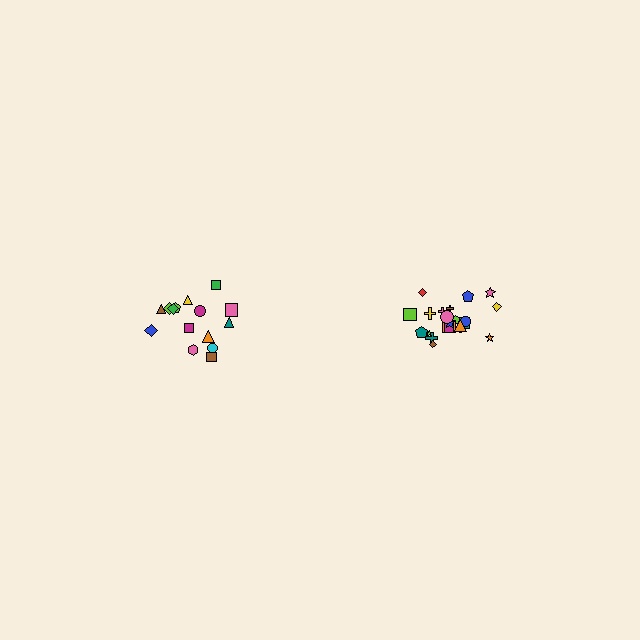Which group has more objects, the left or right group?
The right group.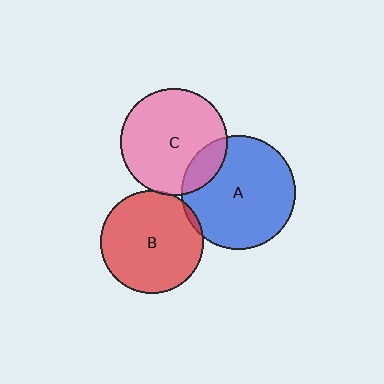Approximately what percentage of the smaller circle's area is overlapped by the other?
Approximately 5%.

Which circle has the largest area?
Circle A (blue).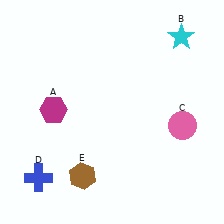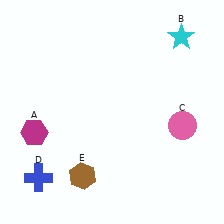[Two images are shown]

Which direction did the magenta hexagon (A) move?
The magenta hexagon (A) moved down.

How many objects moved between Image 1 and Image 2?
1 object moved between the two images.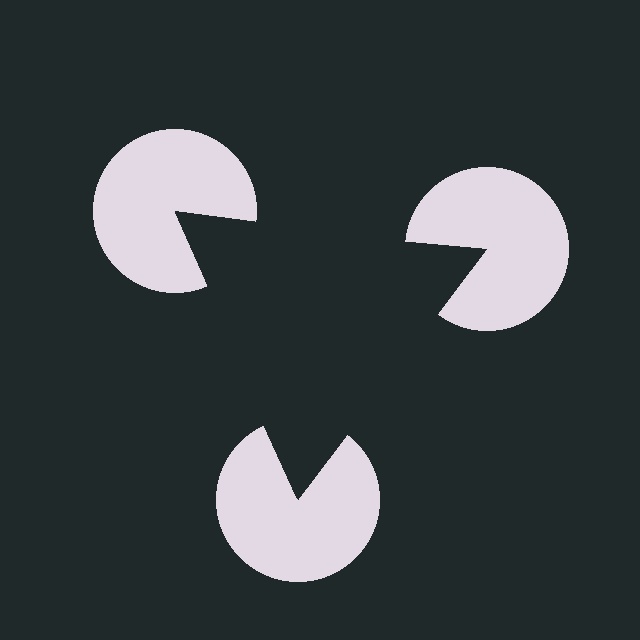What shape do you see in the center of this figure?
An illusory triangle — its edges are inferred from the aligned wedge cuts in the pac-man discs, not physically drawn.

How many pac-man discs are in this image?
There are 3 — one at each vertex of the illusory triangle.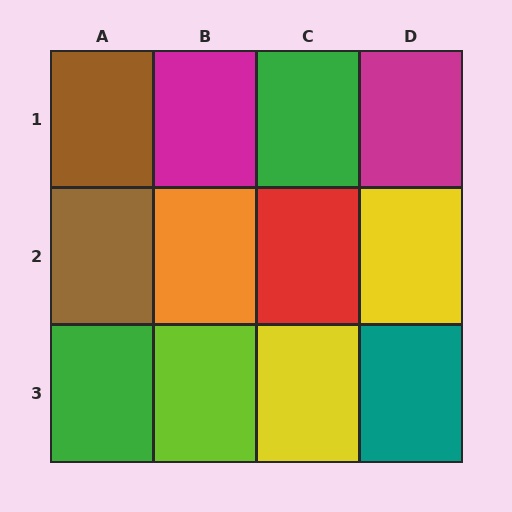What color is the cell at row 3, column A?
Green.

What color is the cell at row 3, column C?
Yellow.